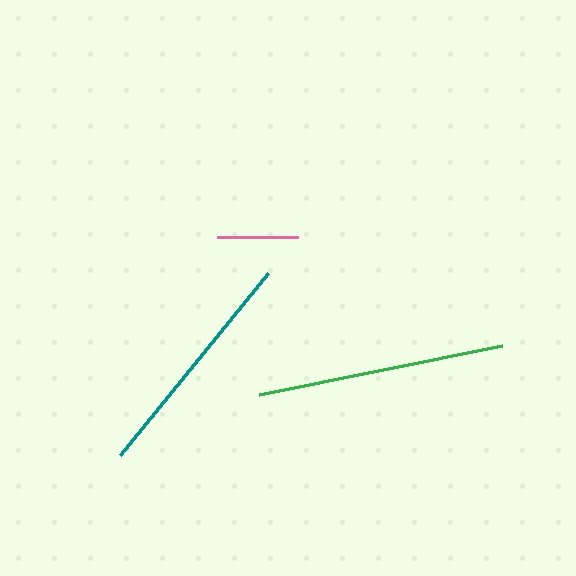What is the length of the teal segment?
The teal segment is approximately 234 pixels long.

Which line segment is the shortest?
The pink line is the shortest at approximately 81 pixels.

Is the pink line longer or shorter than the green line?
The green line is longer than the pink line.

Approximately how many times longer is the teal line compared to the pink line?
The teal line is approximately 2.9 times the length of the pink line.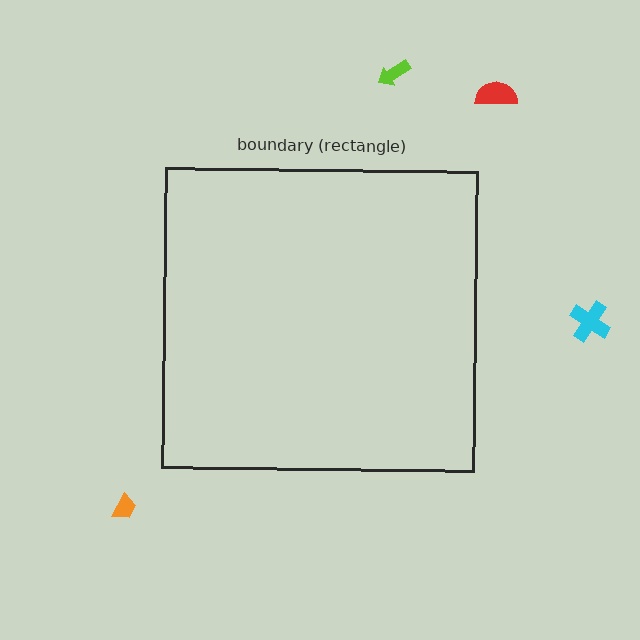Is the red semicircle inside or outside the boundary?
Outside.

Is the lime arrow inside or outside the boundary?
Outside.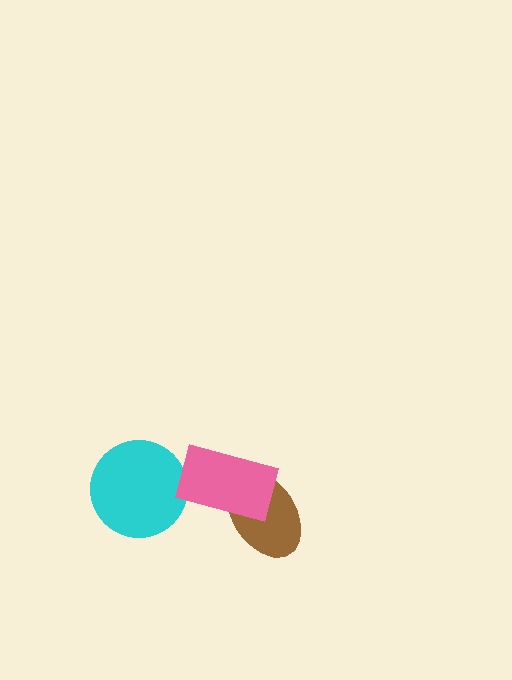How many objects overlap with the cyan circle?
0 objects overlap with the cyan circle.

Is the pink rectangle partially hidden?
No, no other shape covers it.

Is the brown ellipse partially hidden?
Yes, it is partially covered by another shape.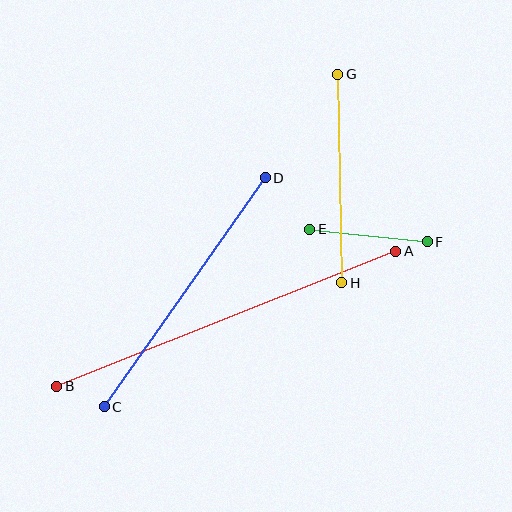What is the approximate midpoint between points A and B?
The midpoint is at approximately (226, 319) pixels.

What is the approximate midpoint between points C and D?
The midpoint is at approximately (185, 292) pixels.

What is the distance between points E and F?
The distance is approximately 118 pixels.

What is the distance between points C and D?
The distance is approximately 280 pixels.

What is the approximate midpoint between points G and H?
The midpoint is at approximately (340, 179) pixels.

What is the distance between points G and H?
The distance is approximately 208 pixels.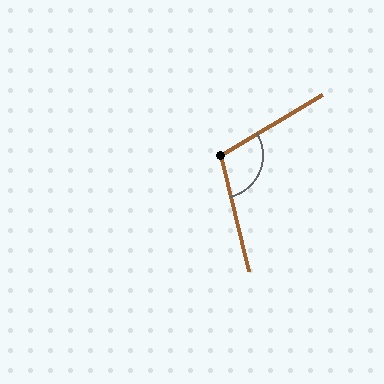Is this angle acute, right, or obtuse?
It is obtuse.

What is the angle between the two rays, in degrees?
Approximately 107 degrees.